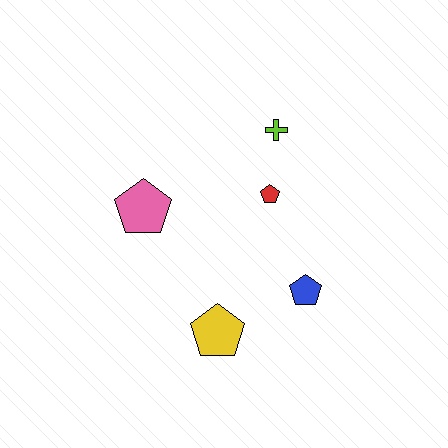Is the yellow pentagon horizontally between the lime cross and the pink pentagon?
Yes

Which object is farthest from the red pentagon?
The yellow pentagon is farthest from the red pentagon.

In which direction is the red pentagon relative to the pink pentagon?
The red pentagon is to the right of the pink pentagon.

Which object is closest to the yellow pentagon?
The blue pentagon is closest to the yellow pentagon.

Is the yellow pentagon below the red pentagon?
Yes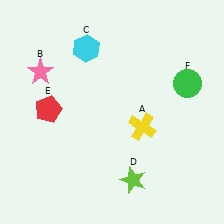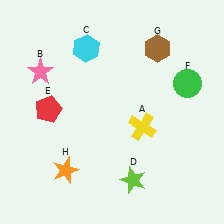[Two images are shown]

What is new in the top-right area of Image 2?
A brown hexagon (G) was added in the top-right area of Image 2.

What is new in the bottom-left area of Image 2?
An orange star (H) was added in the bottom-left area of Image 2.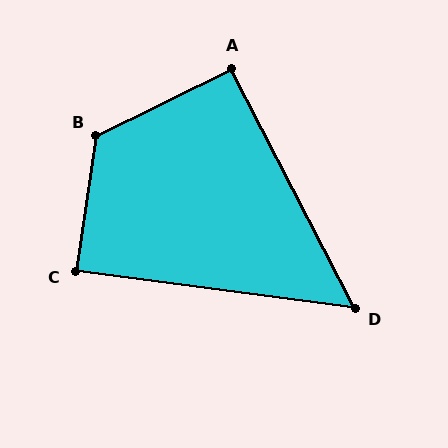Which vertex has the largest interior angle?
B, at approximately 125 degrees.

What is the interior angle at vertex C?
Approximately 89 degrees (approximately right).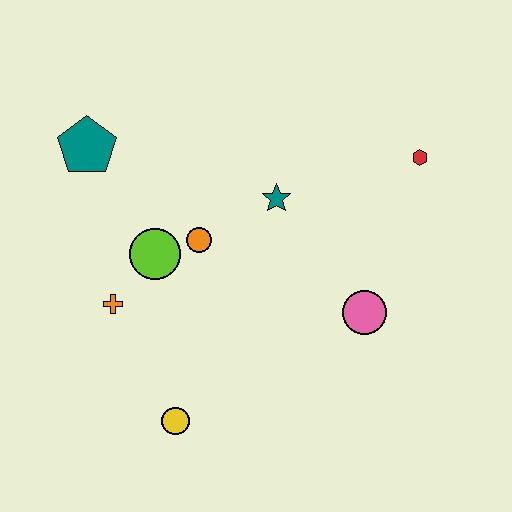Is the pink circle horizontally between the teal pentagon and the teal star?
No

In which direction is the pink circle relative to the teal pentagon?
The pink circle is to the right of the teal pentagon.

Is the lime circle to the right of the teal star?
No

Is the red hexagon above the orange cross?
Yes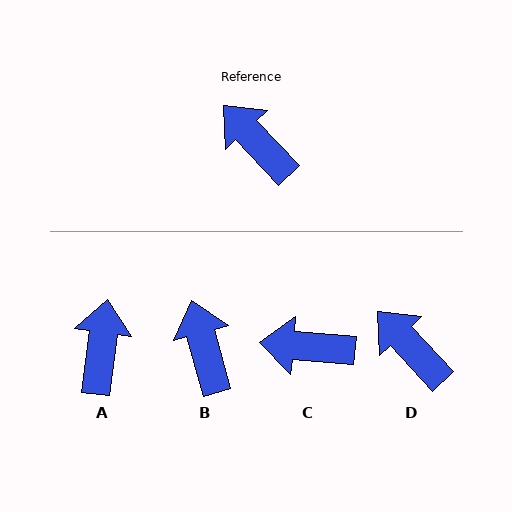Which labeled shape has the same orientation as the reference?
D.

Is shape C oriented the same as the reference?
No, it is off by about 43 degrees.